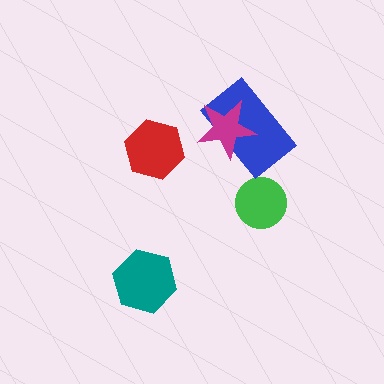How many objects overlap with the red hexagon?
0 objects overlap with the red hexagon.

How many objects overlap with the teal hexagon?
0 objects overlap with the teal hexagon.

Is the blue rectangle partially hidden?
Yes, it is partially covered by another shape.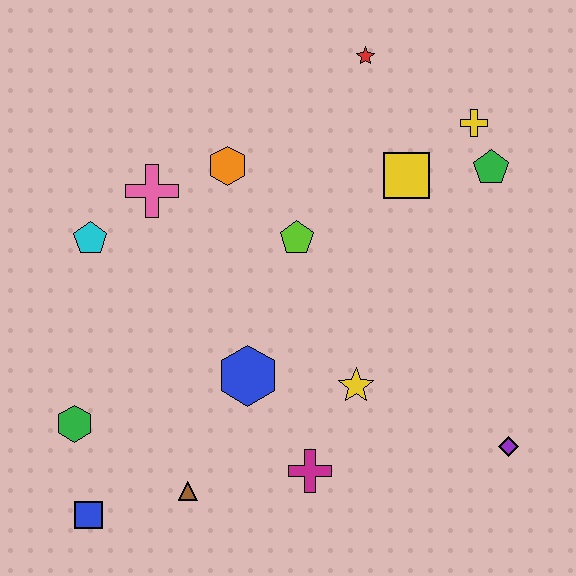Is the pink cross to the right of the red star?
No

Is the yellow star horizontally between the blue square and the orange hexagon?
No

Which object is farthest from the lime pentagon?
The blue square is farthest from the lime pentagon.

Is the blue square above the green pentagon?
No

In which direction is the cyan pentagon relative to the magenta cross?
The cyan pentagon is above the magenta cross.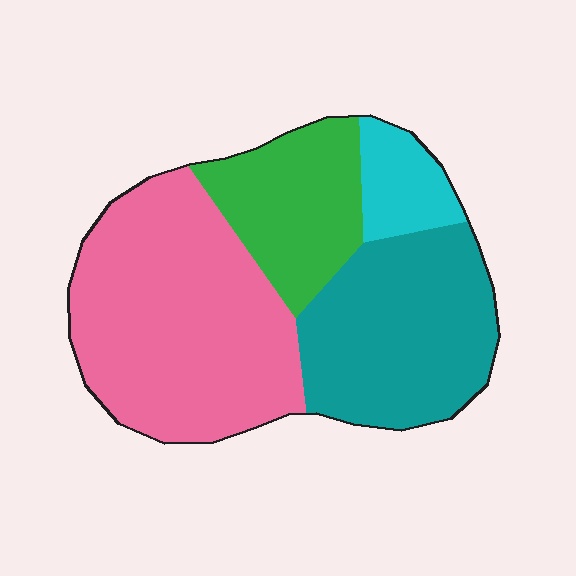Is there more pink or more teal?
Pink.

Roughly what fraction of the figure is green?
Green takes up less than a quarter of the figure.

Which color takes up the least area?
Cyan, at roughly 10%.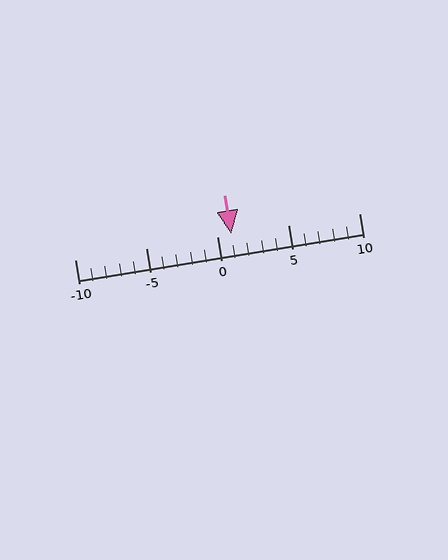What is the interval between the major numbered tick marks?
The major tick marks are spaced 5 units apart.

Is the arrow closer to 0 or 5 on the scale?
The arrow is closer to 0.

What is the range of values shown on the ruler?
The ruler shows values from -10 to 10.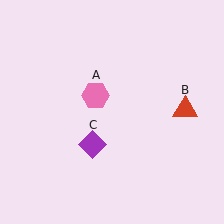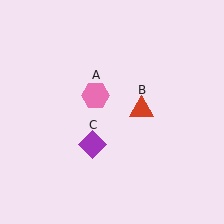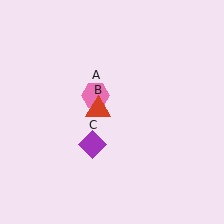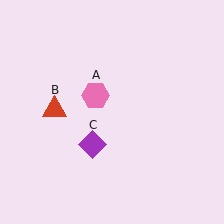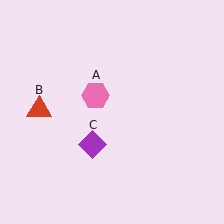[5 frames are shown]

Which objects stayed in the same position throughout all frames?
Pink hexagon (object A) and purple diamond (object C) remained stationary.